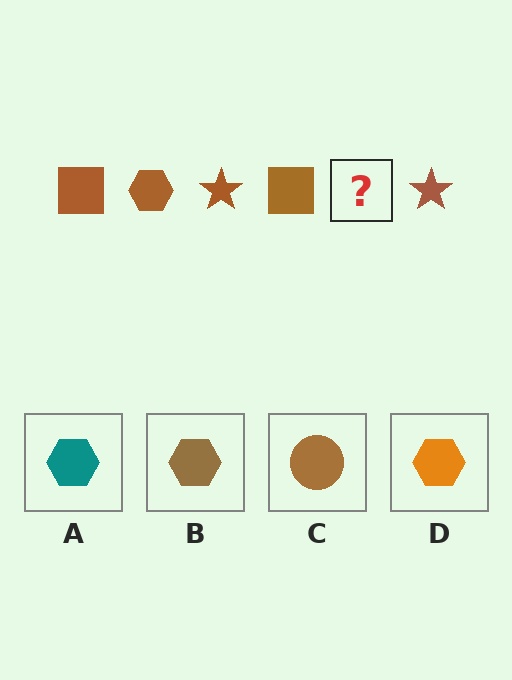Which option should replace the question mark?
Option B.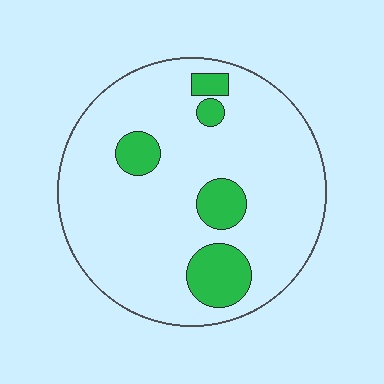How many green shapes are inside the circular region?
5.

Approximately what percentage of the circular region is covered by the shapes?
Approximately 15%.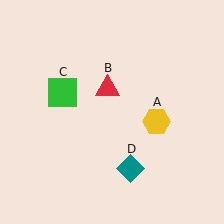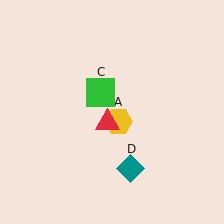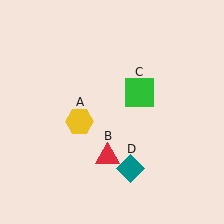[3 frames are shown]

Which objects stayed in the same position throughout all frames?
Teal diamond (object D) remained stationary.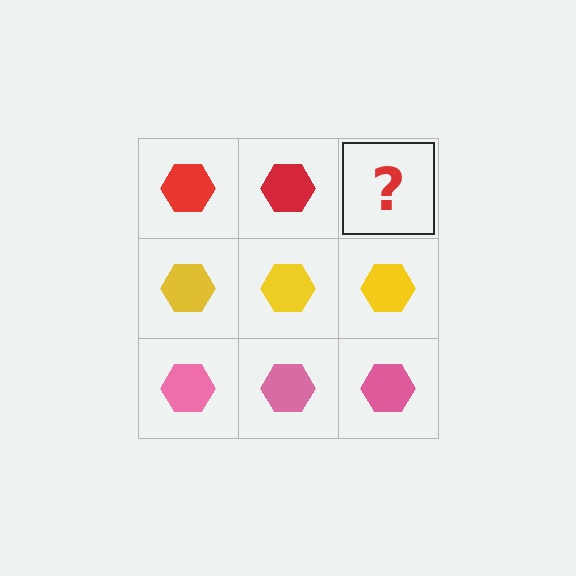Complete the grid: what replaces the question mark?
The question mark should be replaced with a red hexagon.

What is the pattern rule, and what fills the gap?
The rule is that each row has a consistent color. The gap should be filled with a red hexagon.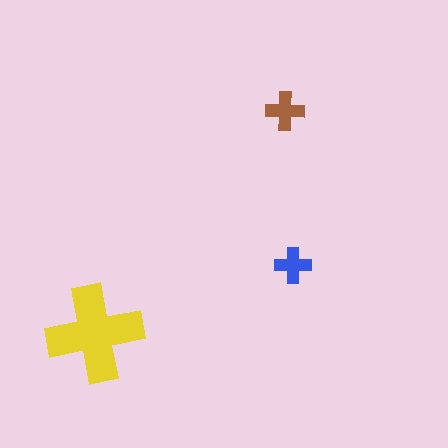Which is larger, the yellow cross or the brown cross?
The yellow one.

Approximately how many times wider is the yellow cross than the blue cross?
About 2.5 times wider.